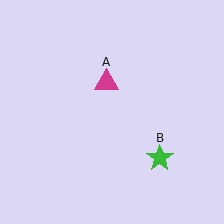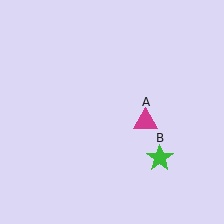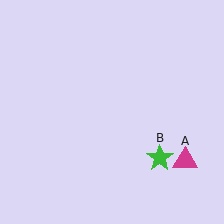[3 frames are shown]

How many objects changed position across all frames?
1 object changed position: magenta triangle (object A).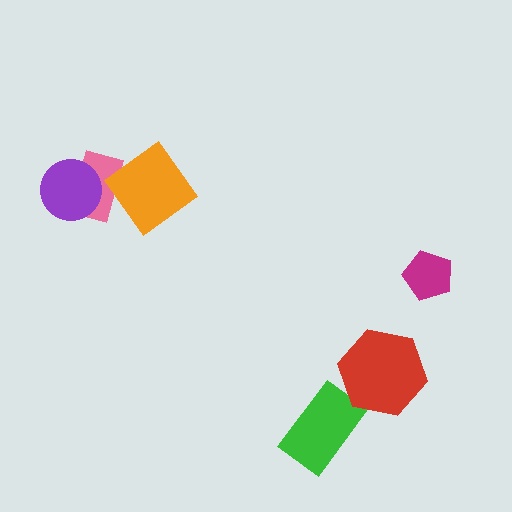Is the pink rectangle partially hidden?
Yes, it is partially covered by another shape.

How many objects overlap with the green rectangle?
0 objects overlap with the green rectangle.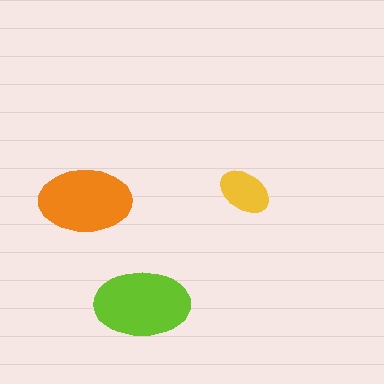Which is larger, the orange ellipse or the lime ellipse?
The lime one.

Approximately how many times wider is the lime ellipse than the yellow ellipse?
About 2 times wider.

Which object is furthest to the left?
The orange ellipse is leftmost.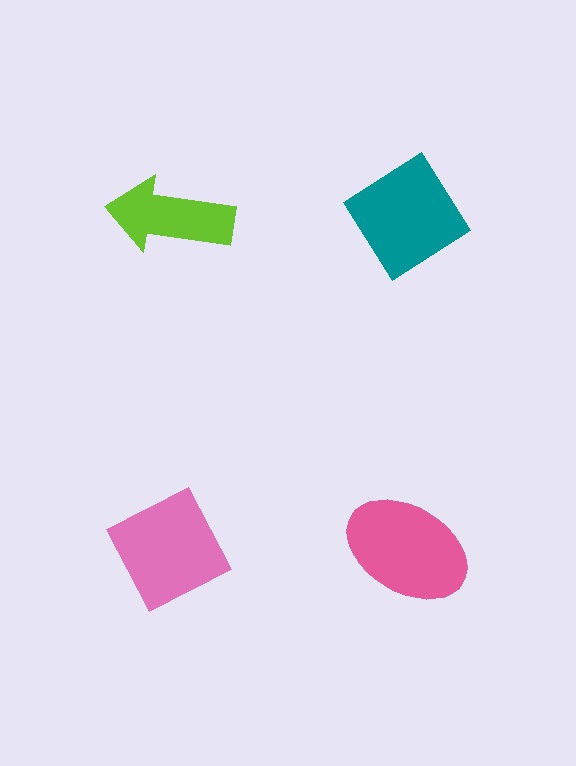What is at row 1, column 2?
A teal diamond.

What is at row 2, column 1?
A pink diamond.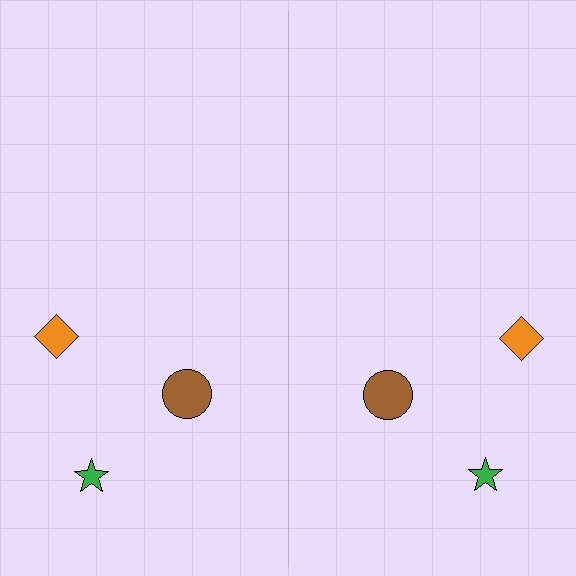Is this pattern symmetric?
Yes, this pattern has bilateral (reflection) symmetry.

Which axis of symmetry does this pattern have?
The pattern has a vertical axis of symmetry running through the center of the image.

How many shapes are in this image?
There are 6 shapes in this image.